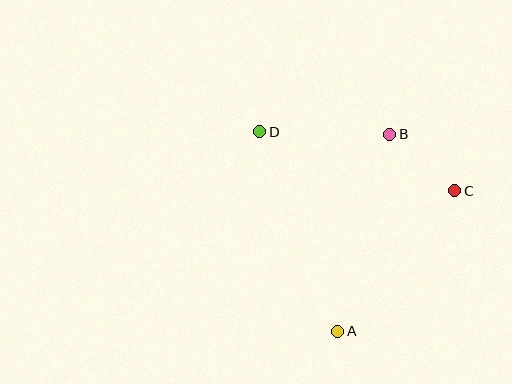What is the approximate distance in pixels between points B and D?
The distance between B and D is approximately 130 pixels.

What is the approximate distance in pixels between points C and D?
The distance between C and D is approximately 203 pixels.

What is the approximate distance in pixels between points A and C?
The distance between A and C is approximately 183 pixels.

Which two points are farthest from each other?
Points A and D are farthest from each other.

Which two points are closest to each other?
Points B and C are closest to each other.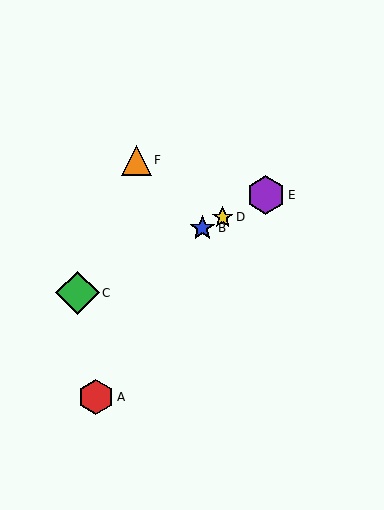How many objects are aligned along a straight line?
4 objects (B, C, D, E) are aligned along a straight line.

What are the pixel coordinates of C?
Object C is at (77, 293).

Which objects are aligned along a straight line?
Objects B, C, D, E are aligned along a straight line.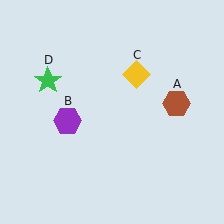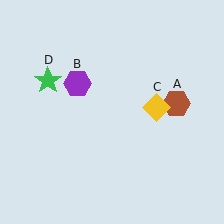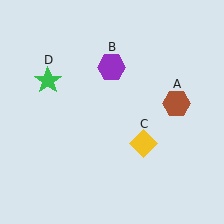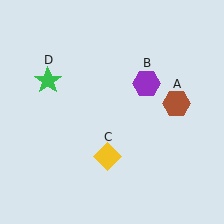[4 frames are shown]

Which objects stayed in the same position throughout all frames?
Brown hexagon (object A) and green star (object D) remained stationary.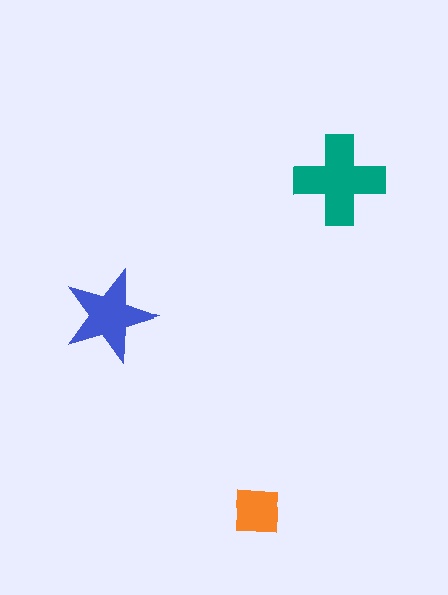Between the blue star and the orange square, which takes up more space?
The blue star.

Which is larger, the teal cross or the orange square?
The teal cross.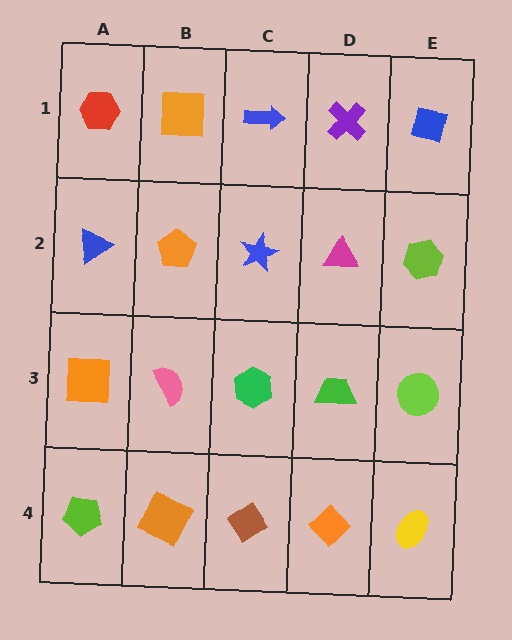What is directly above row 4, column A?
An orange square.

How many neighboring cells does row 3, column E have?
3.